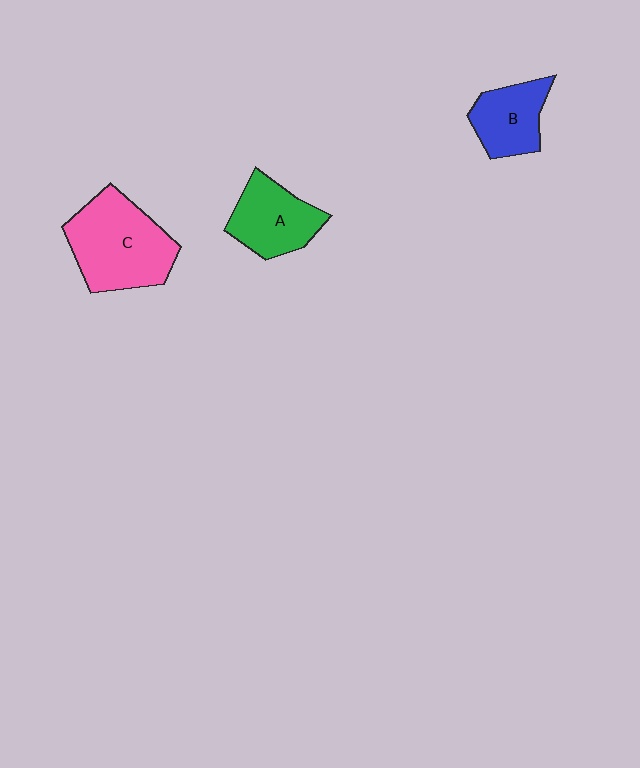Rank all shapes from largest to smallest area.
From largest to smallest: C (pink), A (green), B (blue).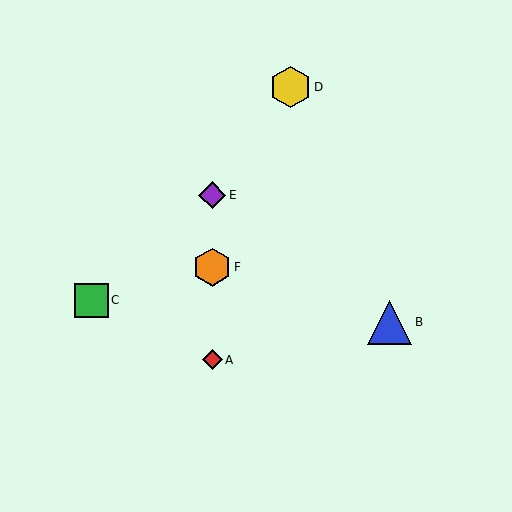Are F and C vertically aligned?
No, F is at x≈212 and C is at x≈91.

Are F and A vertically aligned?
Yes, both are at x≈212.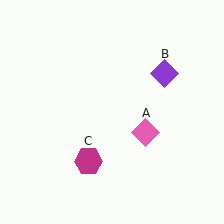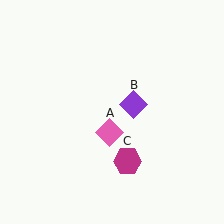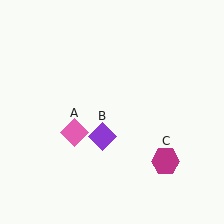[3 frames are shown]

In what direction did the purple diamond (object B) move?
The purple diamond (object B) moved down and to the left.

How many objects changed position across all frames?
3 objects changed position: pink diamond (object A), purple diamond (object B), magenta hexagon (object C).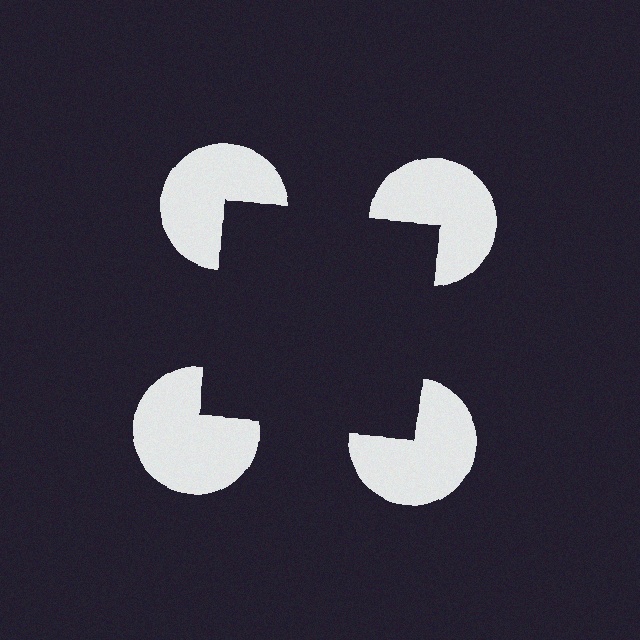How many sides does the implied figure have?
4 sides.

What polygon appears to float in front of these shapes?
An illusory square — its edges are inferred from the aligned wedge cuts in the pac-man discs, not physically drawn.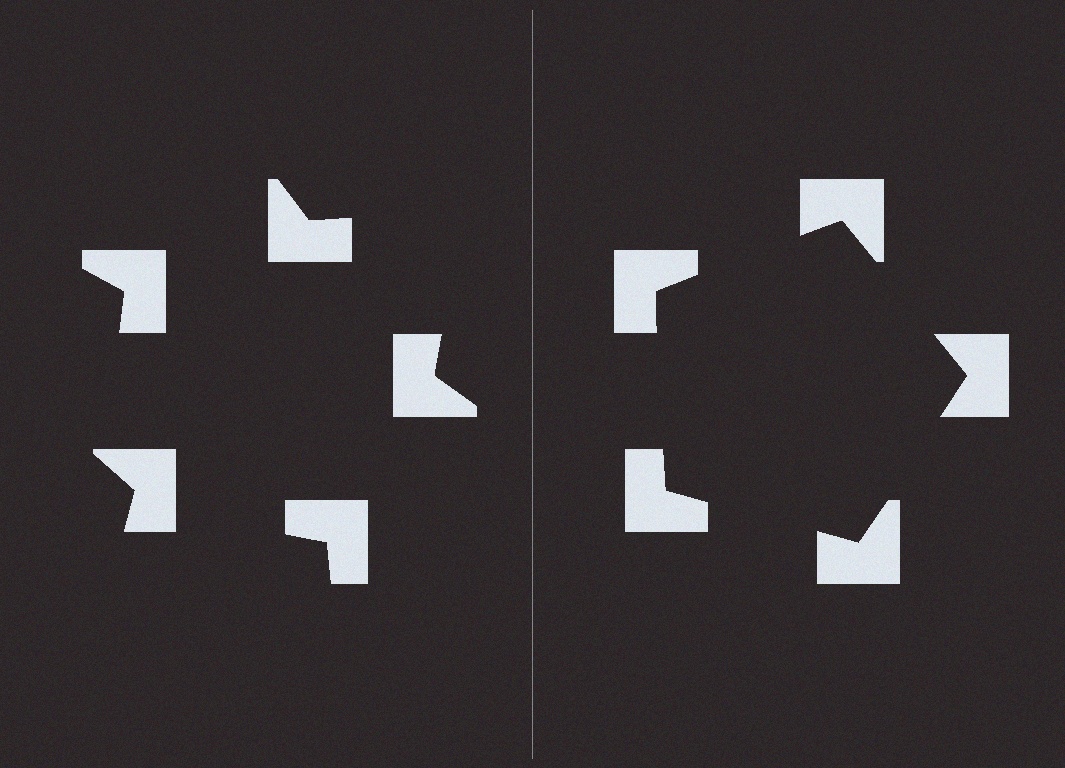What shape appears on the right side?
An illusory pentagon.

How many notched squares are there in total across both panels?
10 — 5 on each side.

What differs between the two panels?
The notched squares are positioned identically on both sides; only the wedge orientations differ. On the right they align to a pentagon; on the left they are misaligned.